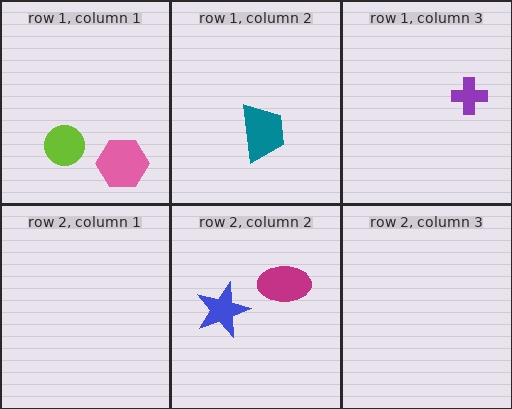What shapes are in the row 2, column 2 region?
The blue star, the magenta ellipse.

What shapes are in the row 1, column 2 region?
The teal trapezoid.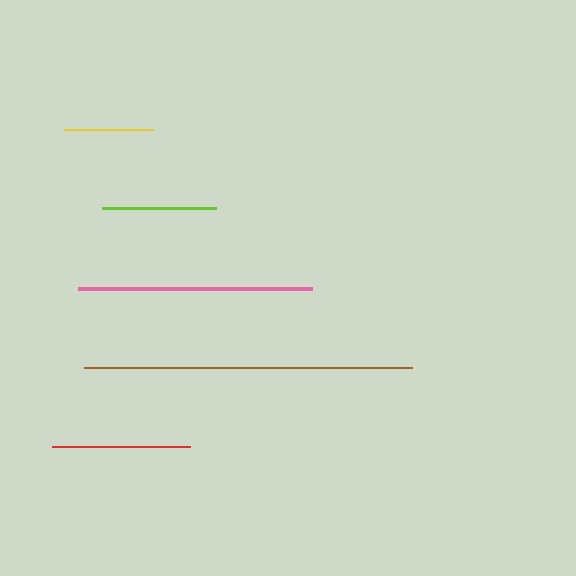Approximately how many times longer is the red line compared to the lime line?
The red line is approximately 1.2 times the length of the lime line.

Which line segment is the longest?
The brown line is the longest at approximately 328 pixels.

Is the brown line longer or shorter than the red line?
The brown line is longer than the red line.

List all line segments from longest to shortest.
From longest to shortest: brown, pink, red, lime, yellow.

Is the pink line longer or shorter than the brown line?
The brown line is longer than the pink line.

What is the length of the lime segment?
The lime segment is approximately 113 pixels long.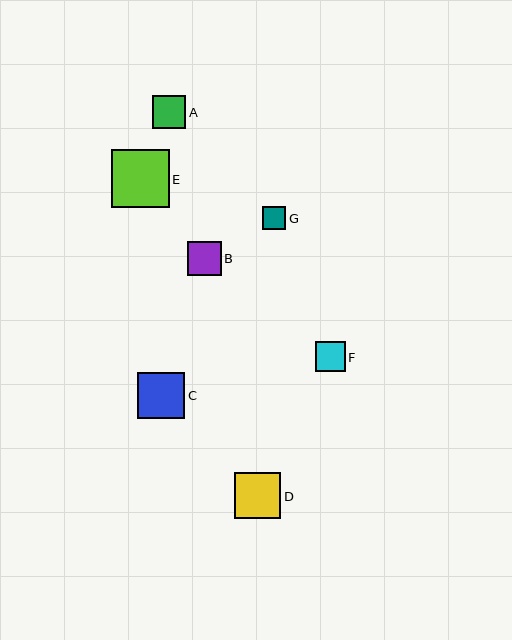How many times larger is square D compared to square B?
Square D is approximately 1.4 times the size of square B.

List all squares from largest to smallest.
From largest to smallest: E, C, D, B, A, F, G.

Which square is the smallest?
Square G is the smallest with a size of approximately 24 pixels.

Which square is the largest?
Square E is the largest with a size of approximately 58 pixels.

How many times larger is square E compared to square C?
Square E is approximately 1.2 times the size of square C.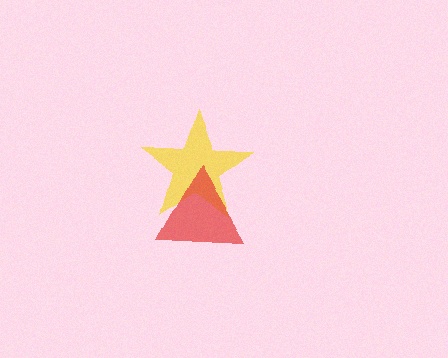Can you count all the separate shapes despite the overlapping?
Yes, there are 2 separate shapes.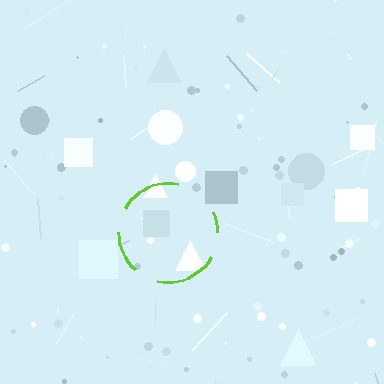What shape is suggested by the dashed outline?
The dashed outline suggests a circle.